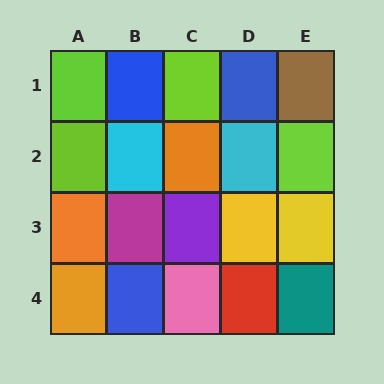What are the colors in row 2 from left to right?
Lime, cyan, orange, cyan, lime.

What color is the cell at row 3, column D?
Yellow.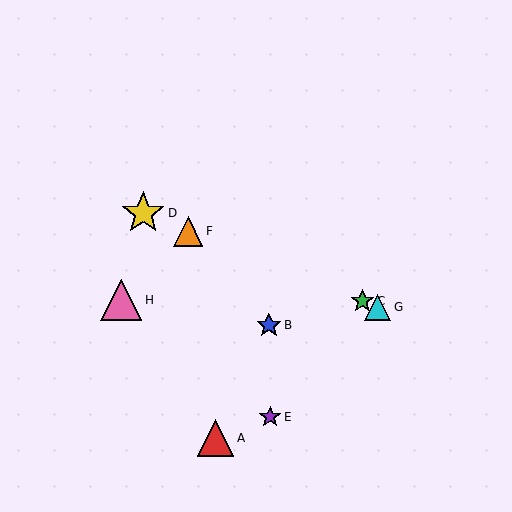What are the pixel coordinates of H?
Object H is at (121, 300).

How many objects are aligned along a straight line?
4 objects (C, D, F, G) are aligned along a straight line.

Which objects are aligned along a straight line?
Objects C, D, F, G are aligned along a straight line.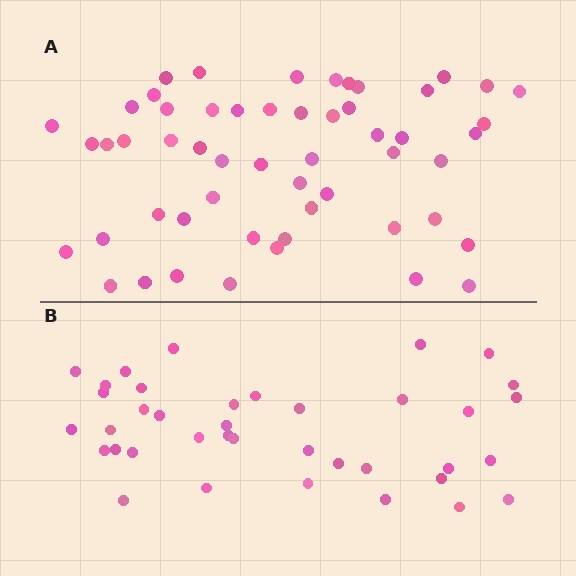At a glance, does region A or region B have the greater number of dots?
Region A (the top region) has more dots.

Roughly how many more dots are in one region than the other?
Region A has approximately 15 more dots than region B.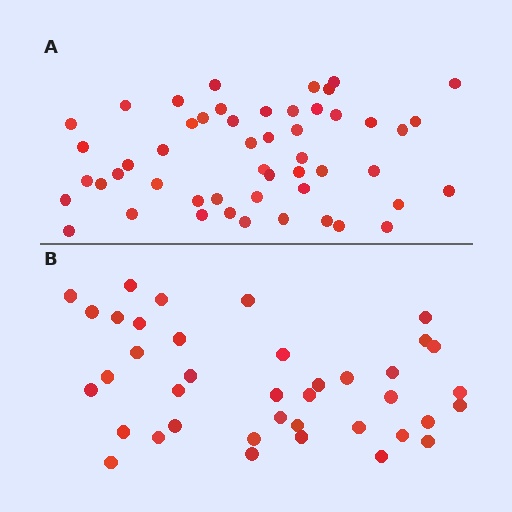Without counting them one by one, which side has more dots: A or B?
Region A (the top region) has more dots.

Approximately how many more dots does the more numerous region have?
Region A has roughly 12 or so more dots than region B.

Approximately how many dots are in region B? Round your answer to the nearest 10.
About 40 dots. (The exact count is 39, which rounds to 40.)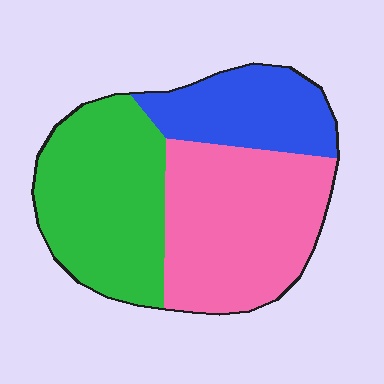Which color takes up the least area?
Blue, at roughly 20%.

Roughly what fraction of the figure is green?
Green takes up between a quarter and a half of the figure.